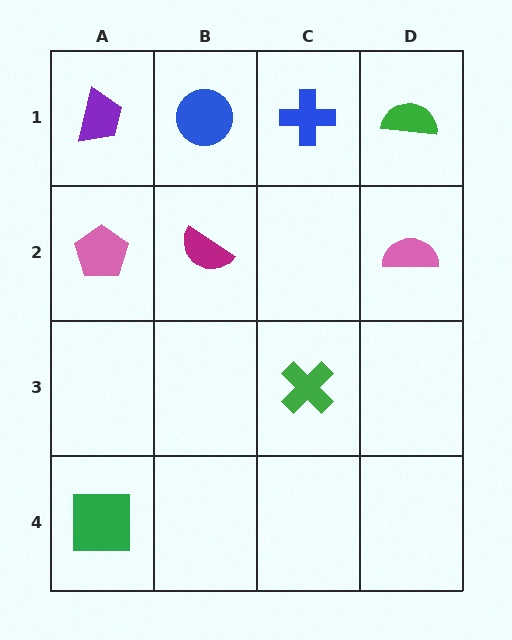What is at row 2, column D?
A pink semicircle.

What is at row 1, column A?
A purple trapezoid.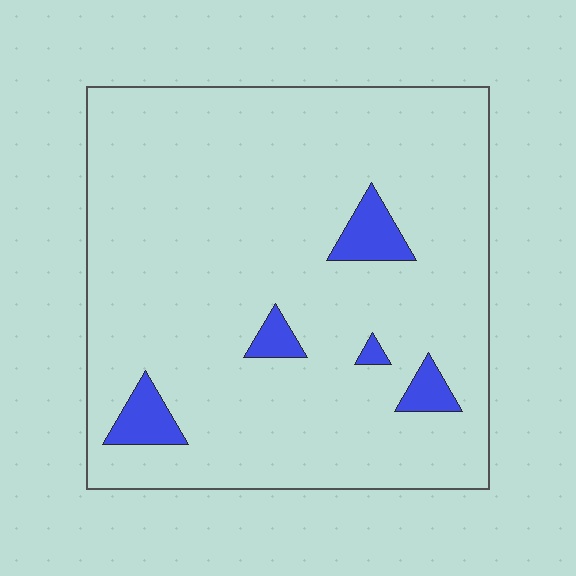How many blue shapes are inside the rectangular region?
5.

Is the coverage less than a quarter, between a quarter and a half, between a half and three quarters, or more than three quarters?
Less than a quarter.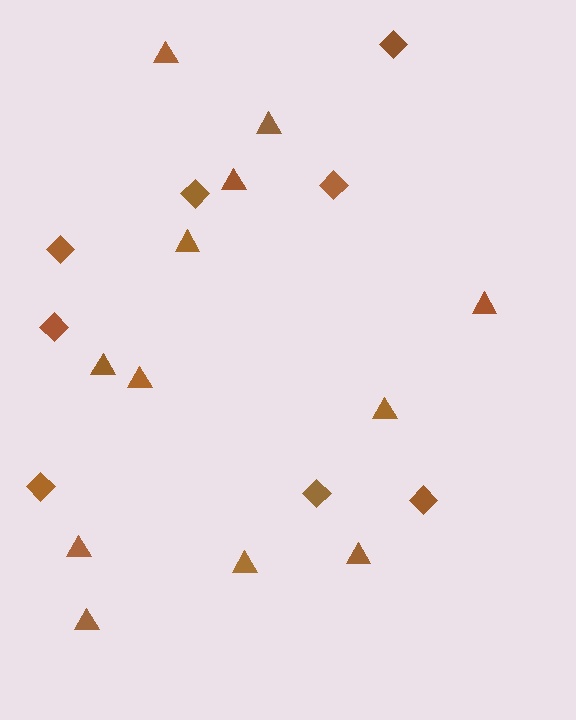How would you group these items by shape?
There are 2 groups: one group of triangles (12) and one group of diamonds (8).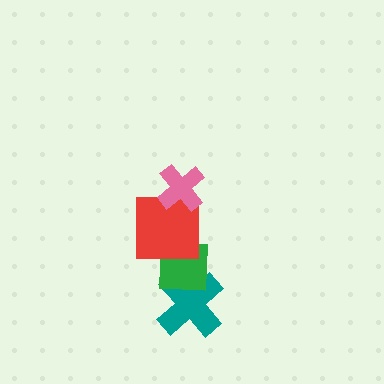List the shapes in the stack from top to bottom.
From top to bottom: the pink cross, the red square, the green square, the teal cross.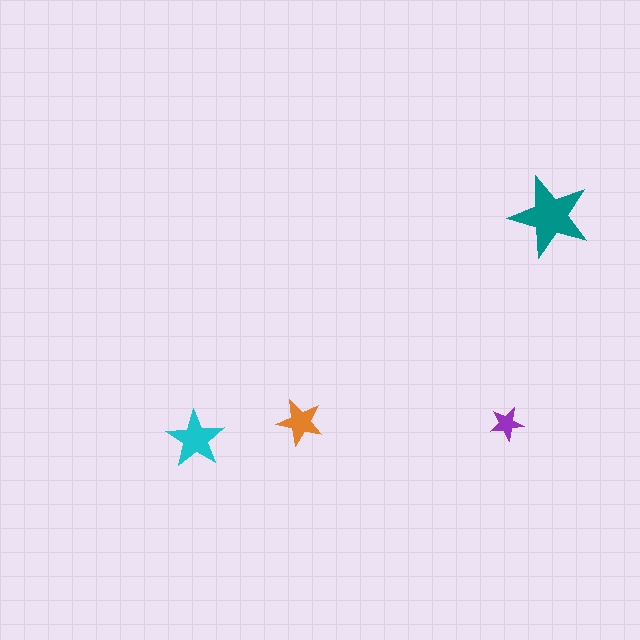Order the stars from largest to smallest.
the teal one, the cyan one, the orange one, the purple one.